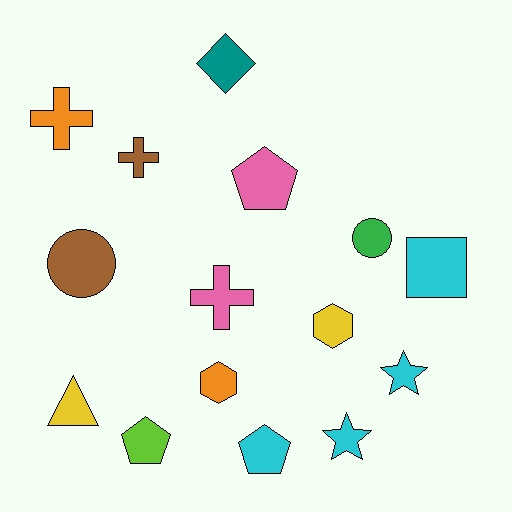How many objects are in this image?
There are 15 objects.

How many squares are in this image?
There is 1 square.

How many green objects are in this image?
There is 1 green object.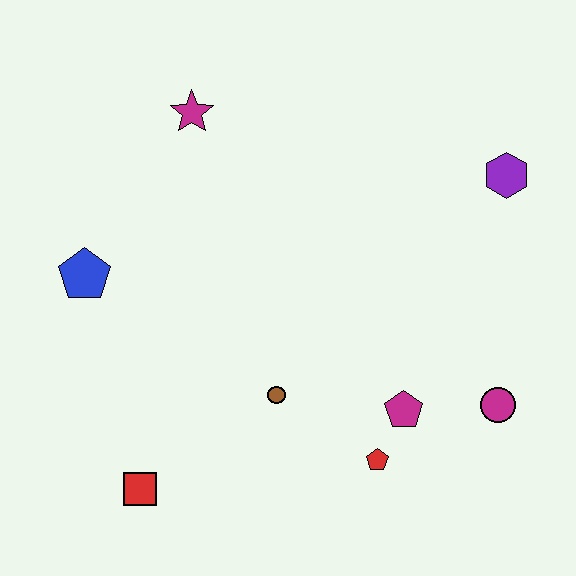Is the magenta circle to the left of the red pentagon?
No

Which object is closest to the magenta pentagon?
The red pentagon is closest to the magenta pentagon.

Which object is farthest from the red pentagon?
The magenta star is farthest from the red pentagon.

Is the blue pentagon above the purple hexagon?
No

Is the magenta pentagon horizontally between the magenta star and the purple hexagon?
Yes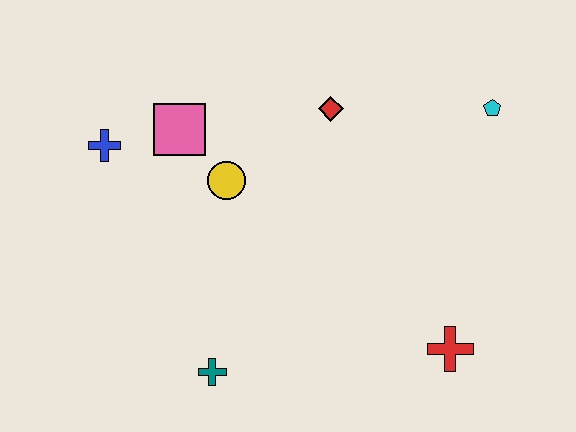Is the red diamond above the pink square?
Yes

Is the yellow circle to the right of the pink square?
Yes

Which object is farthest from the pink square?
The red cross is farthest from the pink square.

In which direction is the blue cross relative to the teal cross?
The blue cross is above the teal cross.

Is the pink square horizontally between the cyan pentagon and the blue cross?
Yes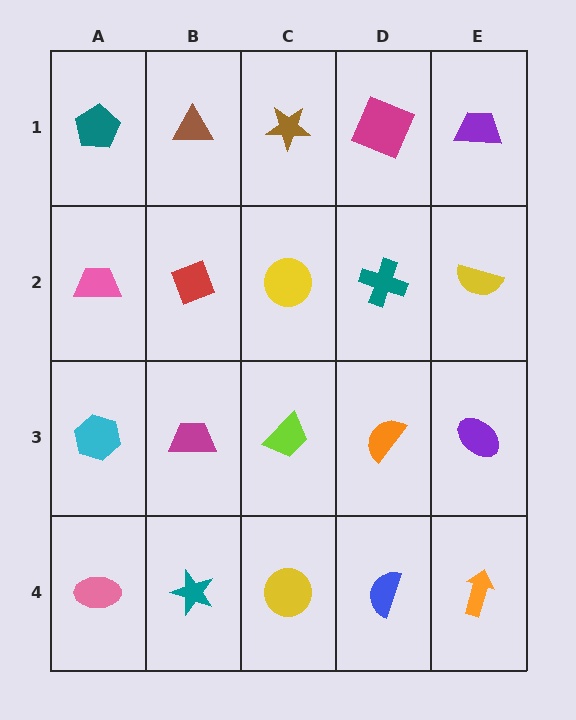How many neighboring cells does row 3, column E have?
3.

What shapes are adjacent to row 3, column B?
A red diamond (row 2, column B), a teal star (row 4, column B), a cyan hexagon (row 3, column A), a lime trapezoid (row 3, column C).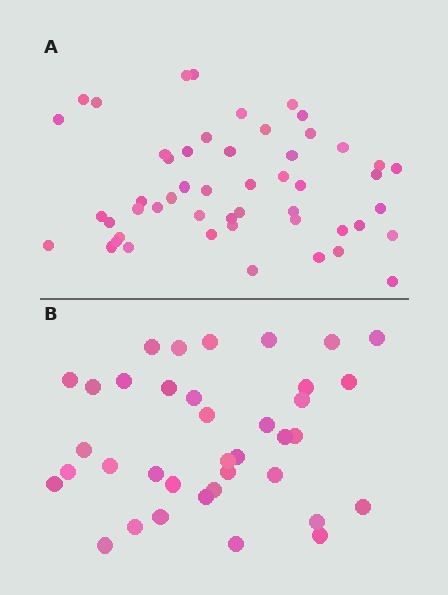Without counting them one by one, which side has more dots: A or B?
Region A (the top region) has more dots.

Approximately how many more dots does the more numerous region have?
Region A has approximately 15 more dots than region B.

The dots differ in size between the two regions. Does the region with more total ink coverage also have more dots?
No. Region B has more total ink coverage because its dots are larger, but region A actually contains more individual dots. Total area can be misleading — the number of items is what matters here.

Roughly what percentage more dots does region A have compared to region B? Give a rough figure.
About 40% more.